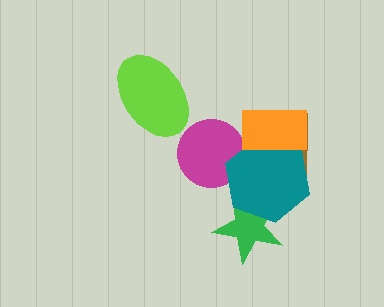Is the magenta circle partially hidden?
Yes, it is partially covered by another shape.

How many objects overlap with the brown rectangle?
2 objects overlap with the brown rectangle.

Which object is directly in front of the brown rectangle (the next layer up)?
The teal hexagon is directly in front of the brown rectangle.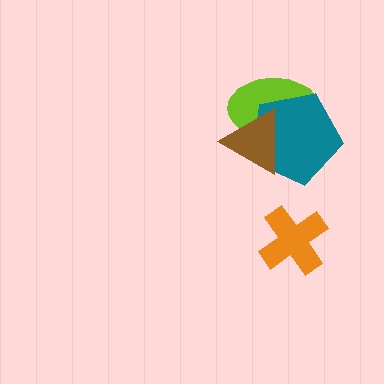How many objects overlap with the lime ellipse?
2 objects overlap with the lime ellipse.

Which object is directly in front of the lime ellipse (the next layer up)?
The teal pentagon is directly in front of the lime ellipse.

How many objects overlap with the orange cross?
0 objects overlap with the orange cross.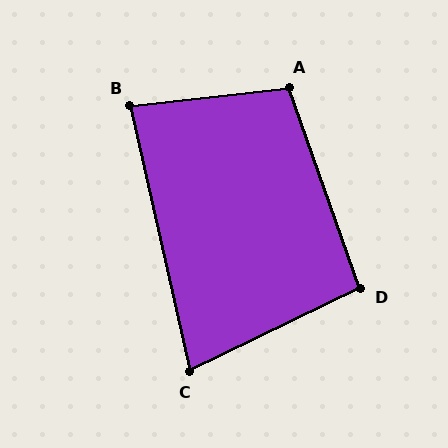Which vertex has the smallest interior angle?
C, at approximately 77 degrees.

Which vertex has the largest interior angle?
A, at approximately 103 degrees.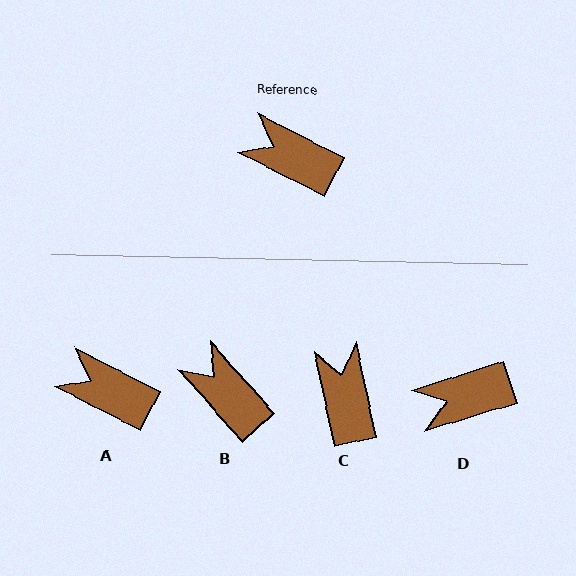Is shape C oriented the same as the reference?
No, it is off by about 51 degrees.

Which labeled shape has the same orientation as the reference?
A.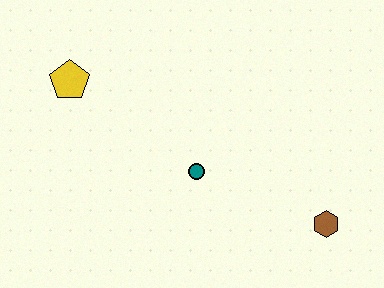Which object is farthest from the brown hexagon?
The yellow pentagon is farthest from the brown hexagon.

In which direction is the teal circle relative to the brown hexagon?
The teal circle is to the left of the brown hexagon.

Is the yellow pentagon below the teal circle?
No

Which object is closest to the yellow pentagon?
The teal circle is closest to the yellow pentagon.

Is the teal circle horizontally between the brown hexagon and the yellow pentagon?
Yes